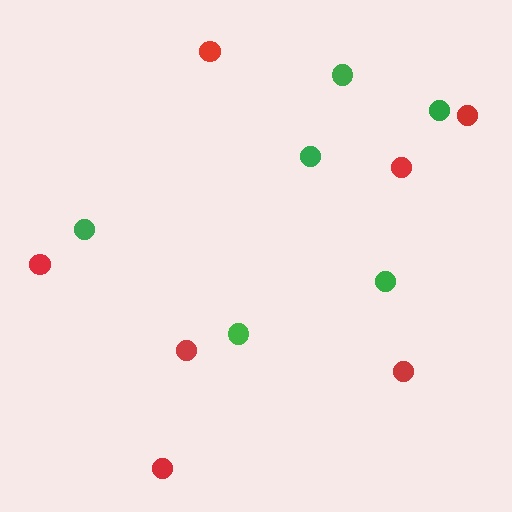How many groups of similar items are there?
There are 2 groups: one group of red circles (7) and one group of green circles (6).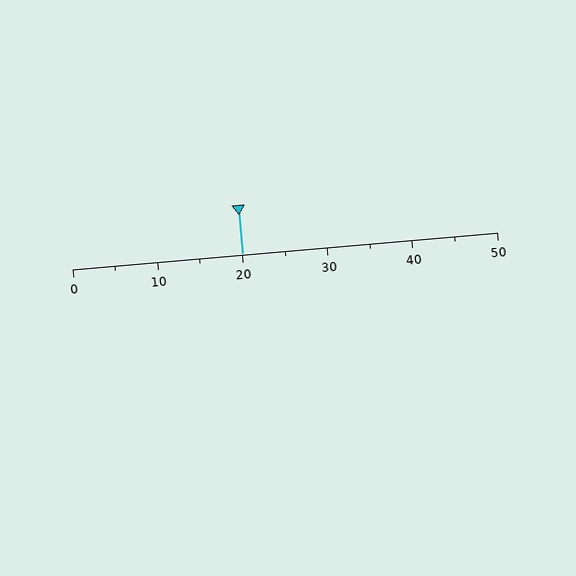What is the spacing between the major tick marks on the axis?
The major ticks are spaced 10 apart.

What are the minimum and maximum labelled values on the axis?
The axis runs from 0 to 50.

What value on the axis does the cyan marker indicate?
The marker indicates approximately 20.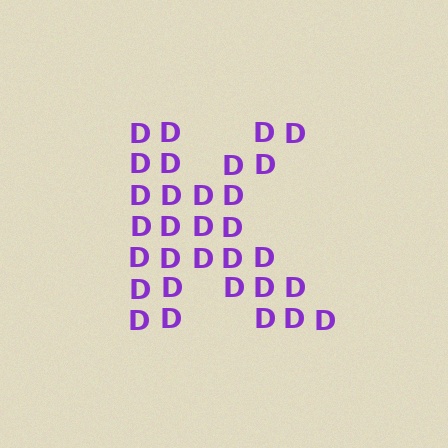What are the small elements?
The small elements are letter D's.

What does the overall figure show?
The overall figure shows the letter K.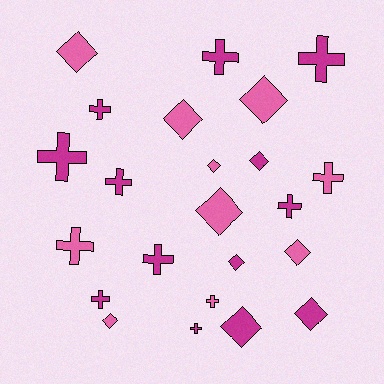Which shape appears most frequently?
Cross, with 12 objects.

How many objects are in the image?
There are 23 objects.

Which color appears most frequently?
Magenta, with 13 objects.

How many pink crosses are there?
There are 3 pink crosses.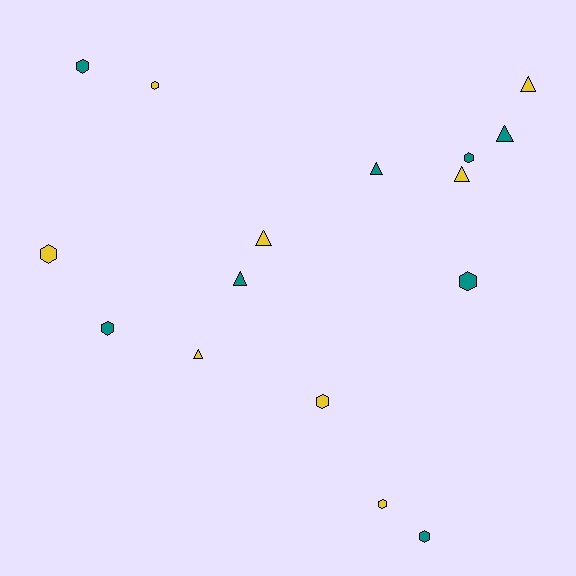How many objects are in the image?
There are 16 objects.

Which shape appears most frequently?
Hexagon, with 9 objects.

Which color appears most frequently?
Teal, with 8 objects.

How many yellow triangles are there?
There are 4 yellow triangles.